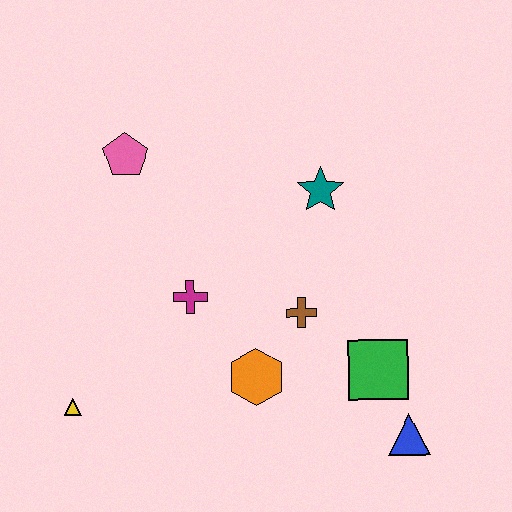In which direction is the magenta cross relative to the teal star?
The magenta cross is to the left of the teal star.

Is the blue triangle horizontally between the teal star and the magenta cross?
No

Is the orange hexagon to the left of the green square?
Yes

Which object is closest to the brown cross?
The orange hexagon is closest to the brown cross.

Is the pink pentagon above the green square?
Yes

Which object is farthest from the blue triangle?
The pink pentagon is farthest from the blue triangle.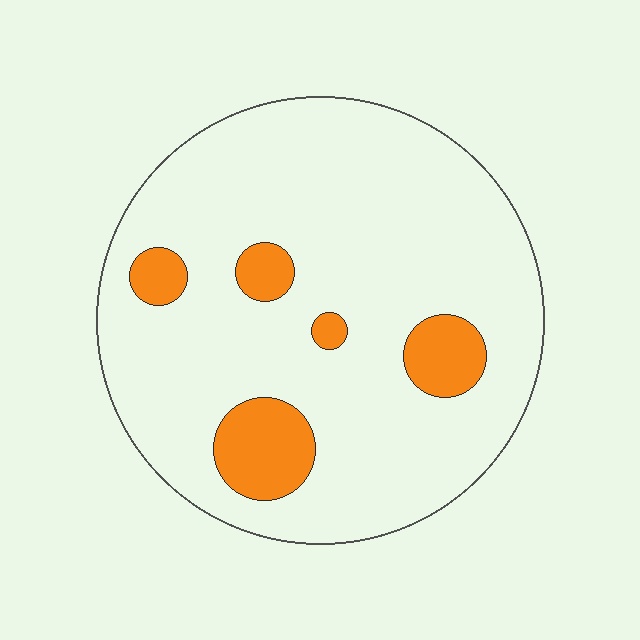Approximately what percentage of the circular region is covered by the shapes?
Approximately 15%.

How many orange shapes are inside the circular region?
5.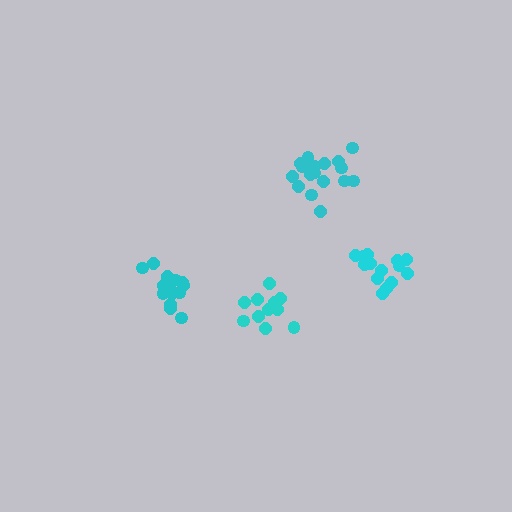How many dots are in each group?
Group 1: 17 dots, Group 2: 12 dots, Group 3: 14 dots, Group 4: 16 dots (59 total).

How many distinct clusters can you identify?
There are 4 distinct clusters.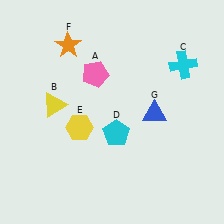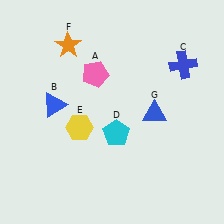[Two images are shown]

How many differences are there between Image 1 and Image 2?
There are 2 differences between the two images.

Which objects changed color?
B changed from yellow to blue. C changed from cyan to blue.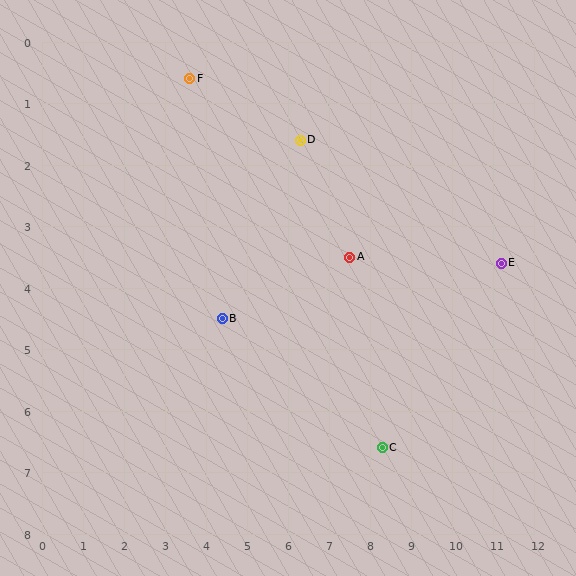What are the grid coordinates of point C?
Point C is at approximately (8.3, 6.6).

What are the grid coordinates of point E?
Point E is at approximately (11.2, 3.6).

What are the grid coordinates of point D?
Point D is at approximately (6.3, 1.6).